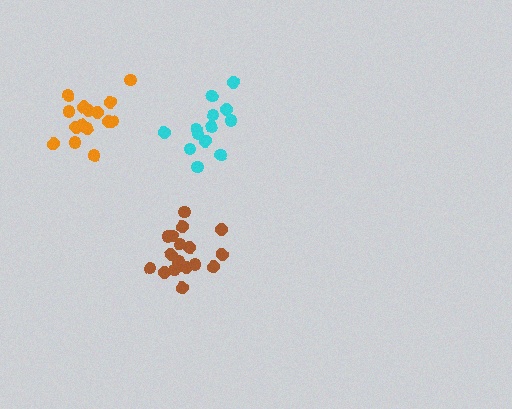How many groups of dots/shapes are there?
There are 3 groups.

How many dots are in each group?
Group 1: 14 dots, Group 2: 16 dots, Group 3: 18 dots (48 total).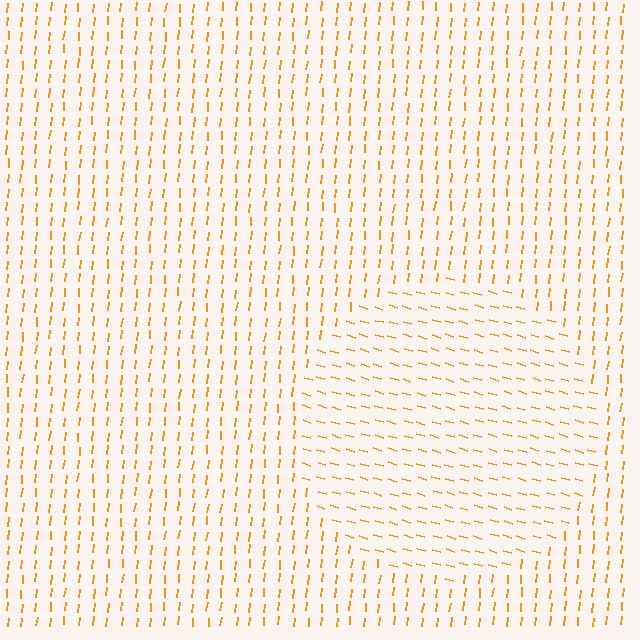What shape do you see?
I see a circle.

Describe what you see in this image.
The image is filled with small orange line segments. A circle region in the image has lines oriented differently from the surrounding lines, creating a visible texture boundary.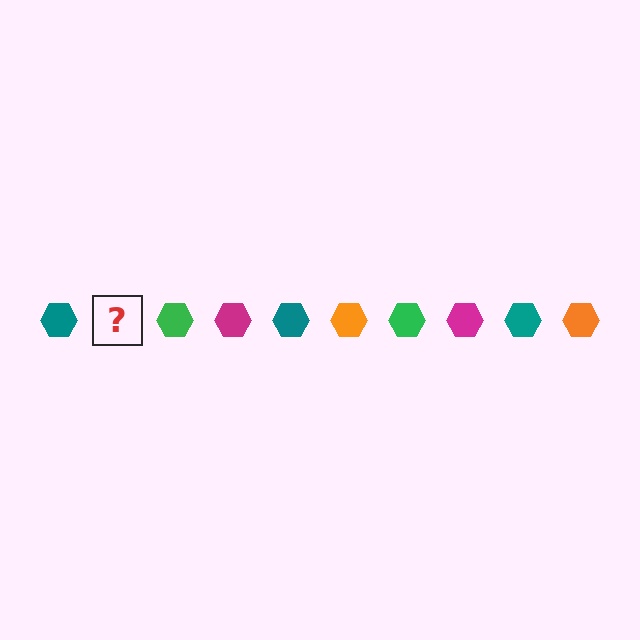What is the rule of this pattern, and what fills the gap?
The rule is that the pattern cycles through teal, orange, green, magenta hexagons. The gap should be filled with an orange hexagon.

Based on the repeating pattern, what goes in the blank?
The blank should be an orange hexagon.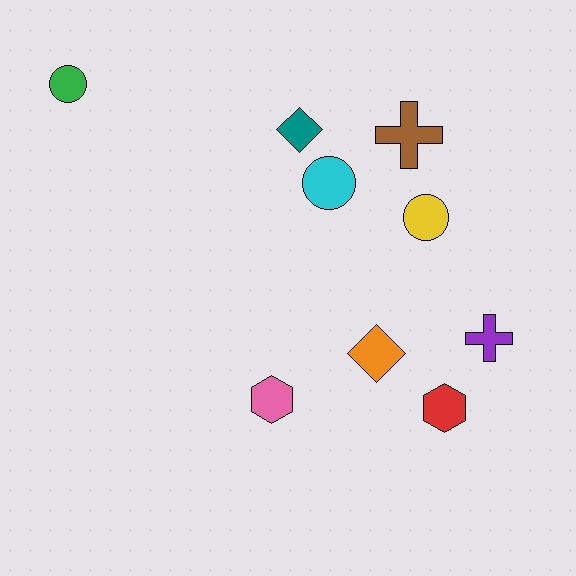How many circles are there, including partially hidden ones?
There are 3 circles.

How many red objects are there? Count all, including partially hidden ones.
There is 1 red object.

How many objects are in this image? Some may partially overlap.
There are 9 objects.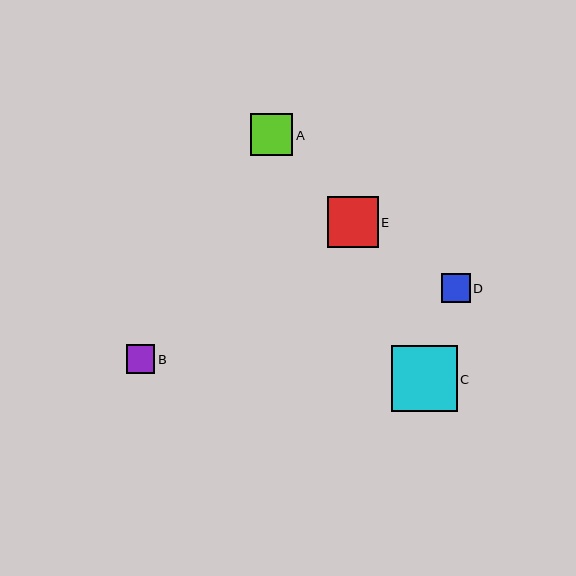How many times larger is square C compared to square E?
Square C is approximately 1.3 times the size of square E.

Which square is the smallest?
Square B is the smallest with a size of approximately 28 pixels.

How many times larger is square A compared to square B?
Square A is approximately 1.5 times the size of square B.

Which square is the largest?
Square C is the largest with a size of approximately 66 pixels.